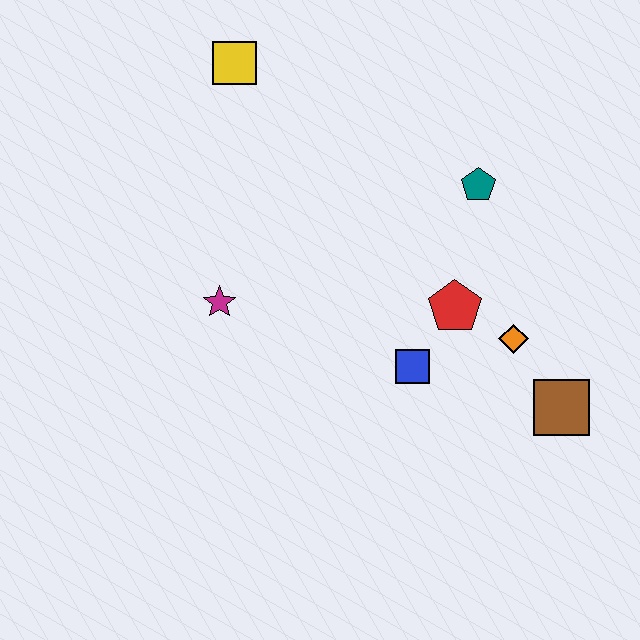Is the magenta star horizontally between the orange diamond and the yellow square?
No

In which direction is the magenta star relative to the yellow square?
The magenta star is below the yellow square.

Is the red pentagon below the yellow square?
Yes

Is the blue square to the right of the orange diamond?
No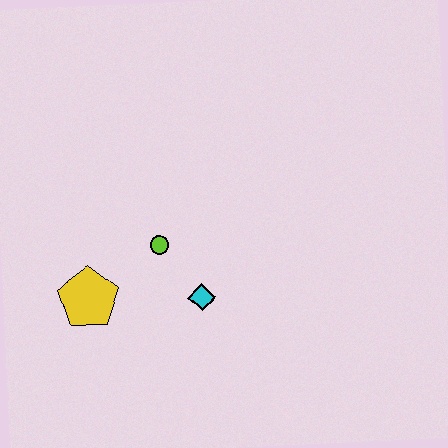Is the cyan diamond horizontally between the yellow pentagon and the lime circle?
No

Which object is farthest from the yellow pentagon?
The cyan diamond is farthest from the yellow pentagon.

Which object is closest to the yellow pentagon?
The lime circle is closest to the yellow pentagon.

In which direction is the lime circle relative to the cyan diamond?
The lime circle is above the cyan diamond.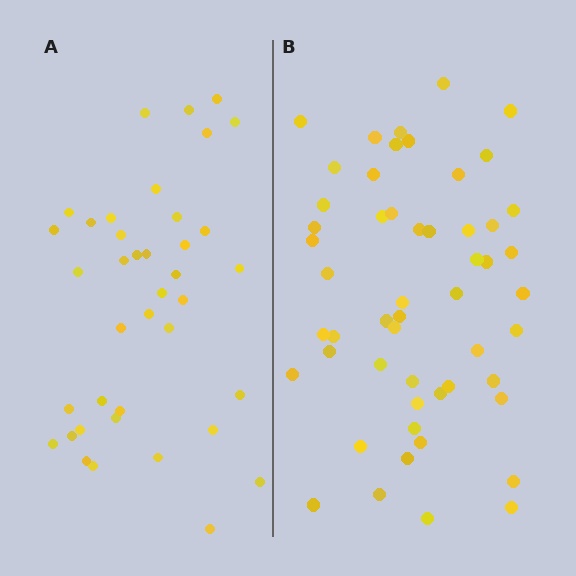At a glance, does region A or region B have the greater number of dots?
Region B (the right region) has more dots.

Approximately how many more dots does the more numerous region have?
Region B has approximately 15 more dots than region A.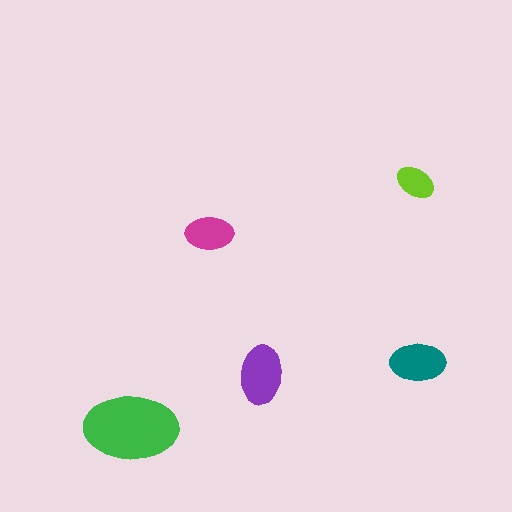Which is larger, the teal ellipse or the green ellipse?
The green one.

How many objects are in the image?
There are 5 objects in the image.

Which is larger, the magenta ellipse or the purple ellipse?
The purple one.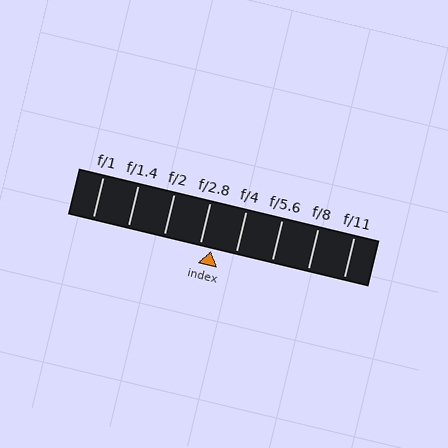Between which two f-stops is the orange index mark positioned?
The index mark is between f/2.8 and f/4.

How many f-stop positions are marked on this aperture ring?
There are 8 f-stop positions marked.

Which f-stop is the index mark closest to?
The index mark is closest to f/2.8.